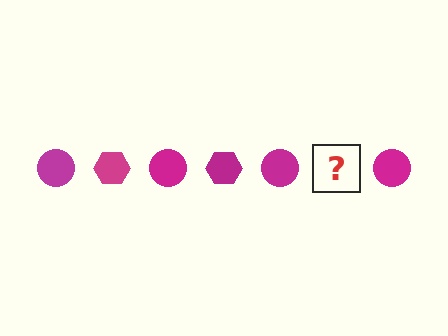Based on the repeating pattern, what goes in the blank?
The blank should be a magenta hexagon.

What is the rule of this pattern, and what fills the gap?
The rule is that the pattern cycles through circle, hexagon shapes in magenta. The gap should be filled with a magenta hexagon.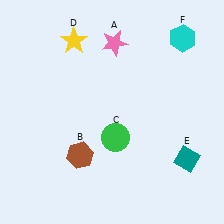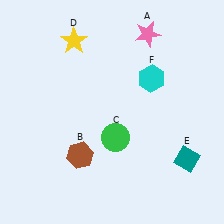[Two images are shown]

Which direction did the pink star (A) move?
The pink star (A) moved right.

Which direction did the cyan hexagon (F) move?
The cyan hexagon (F) moved down.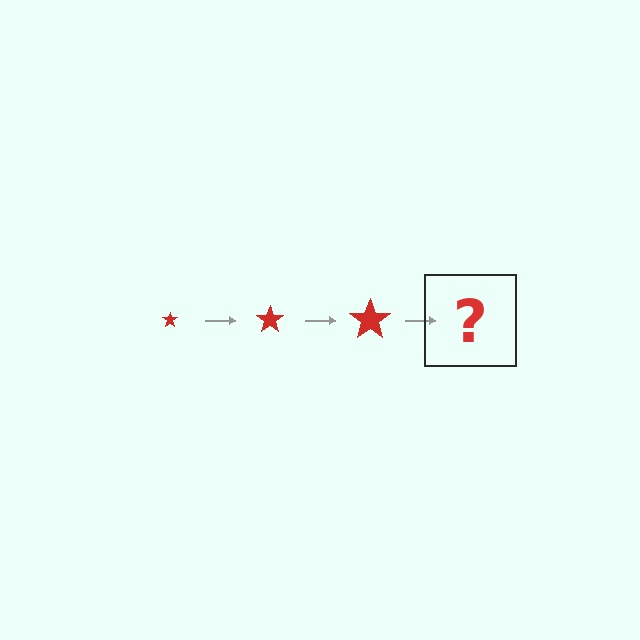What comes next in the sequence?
The next element should be a red star, larger than the previous one.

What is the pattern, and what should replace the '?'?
The pattern is that the star gets progressively larger each step. The '?' should be a red star, larger than the previous one.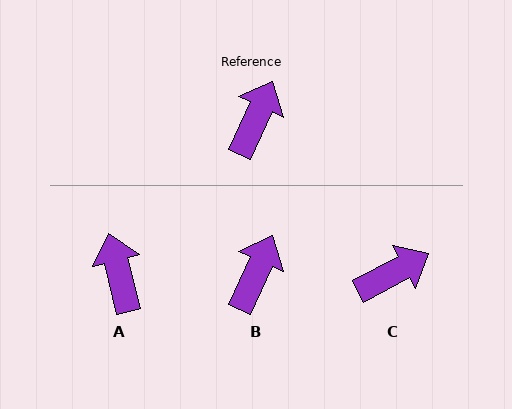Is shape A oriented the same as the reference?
No, it is off by about 38 degrees.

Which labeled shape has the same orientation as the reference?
B.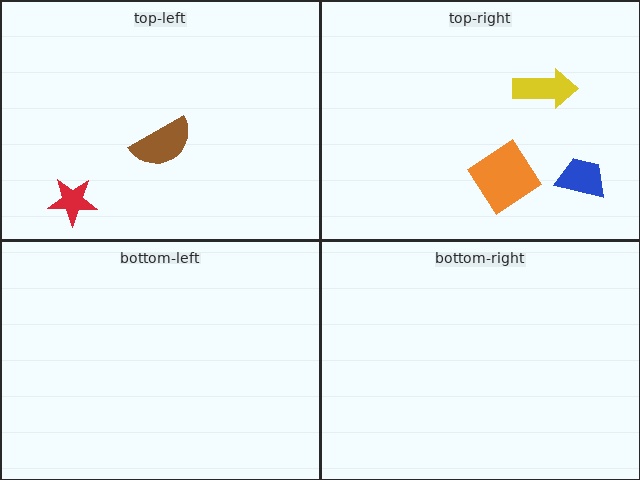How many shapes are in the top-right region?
3.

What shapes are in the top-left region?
The brown semicircle, the red star.